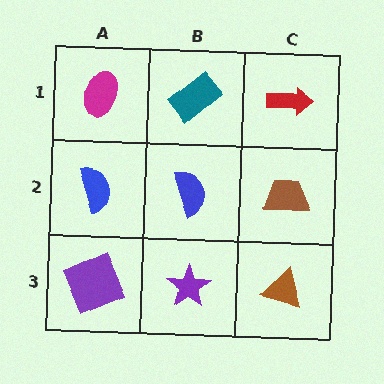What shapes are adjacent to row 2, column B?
A teal rectangle (row 1, column B), a purple star (row 3, column B), a blue semicircle (row 2, column A), a brown trapezoid (row 2, column C).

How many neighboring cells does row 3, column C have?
2.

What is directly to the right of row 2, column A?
A blue semicircle.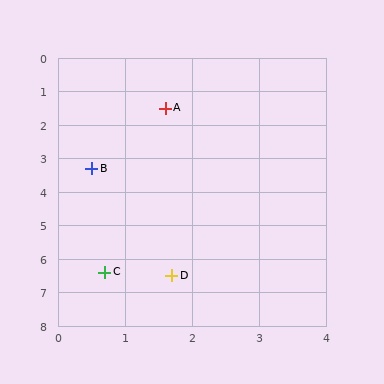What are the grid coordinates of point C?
Point C is at approximately (0.7, 6.4).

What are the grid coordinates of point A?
Point A is at approximately (1.6, 1.5).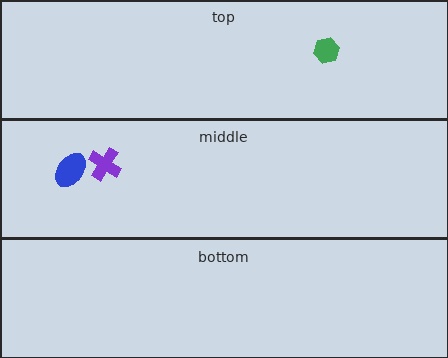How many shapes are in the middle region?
2.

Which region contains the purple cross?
The middle region.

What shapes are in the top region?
The green hexagon.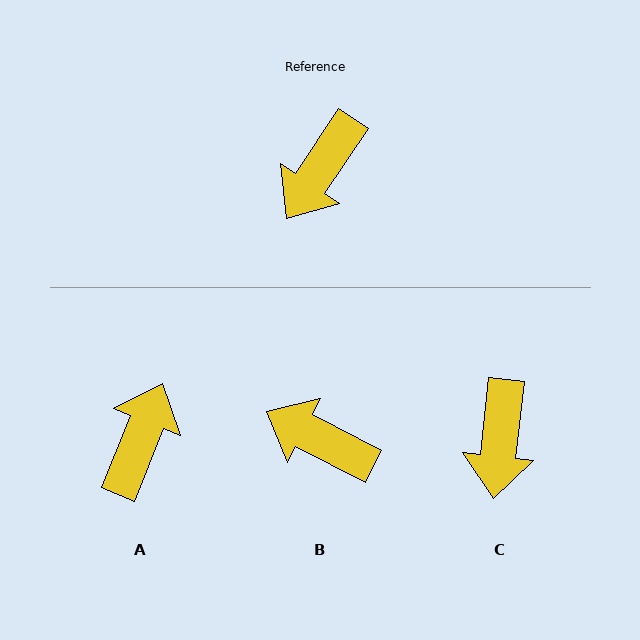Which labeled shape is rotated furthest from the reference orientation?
A, about 168 degrees away.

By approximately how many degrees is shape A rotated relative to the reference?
Approximately 168 degrees clockwise.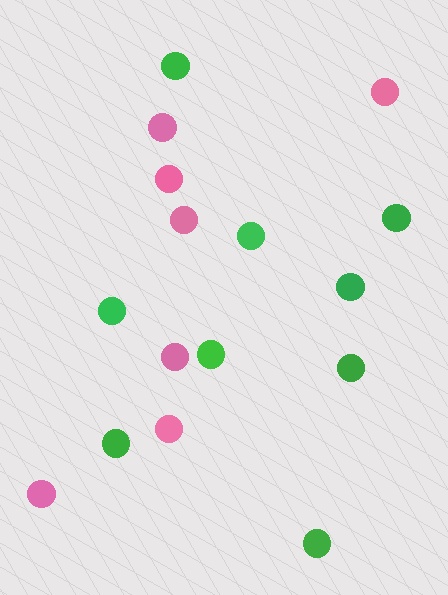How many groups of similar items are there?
There are 2 groups: one group of green circles (9) and one group of pink circles (7).